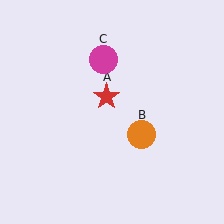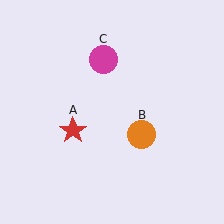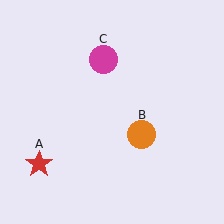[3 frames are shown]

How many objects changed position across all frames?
1 object changed position: red star (object A).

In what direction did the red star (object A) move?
The red star (object A) moved down and to the left.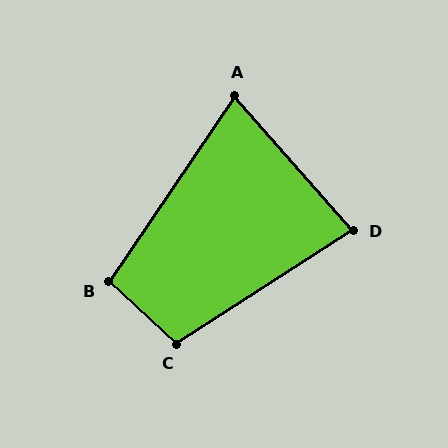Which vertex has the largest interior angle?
C, at approximately 105 degrees.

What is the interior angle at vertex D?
Approximately 82 degrees (acute).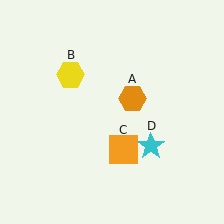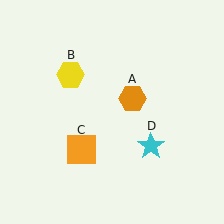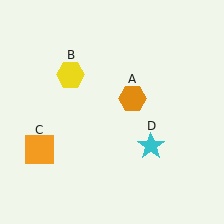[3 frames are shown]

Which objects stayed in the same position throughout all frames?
Orange hexagon (object A) and yellow hexagon (object B) and cyan star (object D) remained stationary.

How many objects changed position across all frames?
1 object changed position: orange square (object C).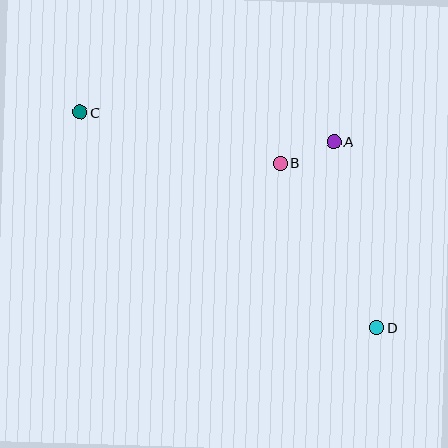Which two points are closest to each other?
Points A and B are closest to each other.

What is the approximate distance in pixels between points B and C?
The distance between B and C is approximately 206 pixels.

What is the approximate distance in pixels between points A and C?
The distance between A and C is approximately 255 pixels.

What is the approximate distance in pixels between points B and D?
The distance between B and D is approximately 191 pixels.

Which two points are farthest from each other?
Points C and D are farthest from each other.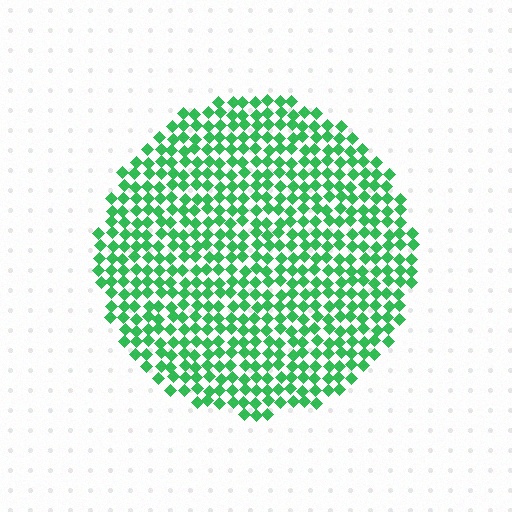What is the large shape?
The large shape is a circle.